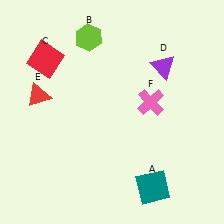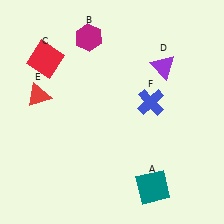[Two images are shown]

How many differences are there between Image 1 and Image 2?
There are 2 differences between the two images.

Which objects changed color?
B changed from lime to magenta. F changed from pink to blue.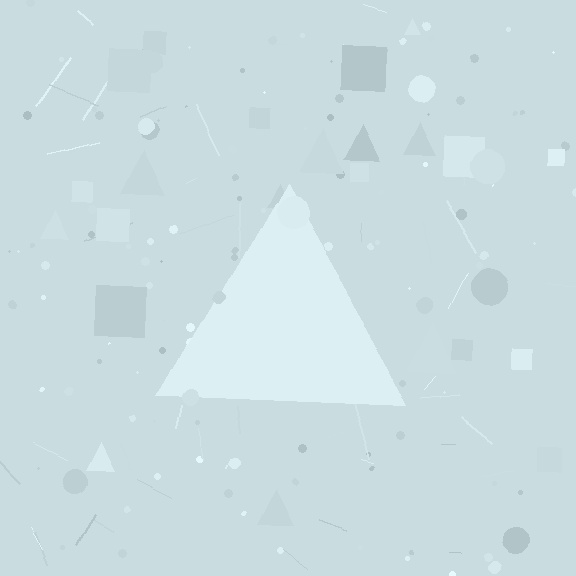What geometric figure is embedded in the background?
A triangle is embedded in the background.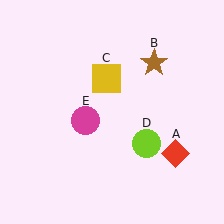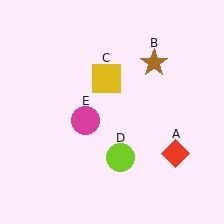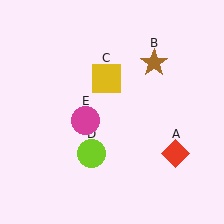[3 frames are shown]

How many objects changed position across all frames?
1 object changed position: lime circle (object D).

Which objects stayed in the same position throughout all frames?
Red diamond (object A) and brown star (object B) and yellow square (object C) and magenta circle (object E) remained stationary.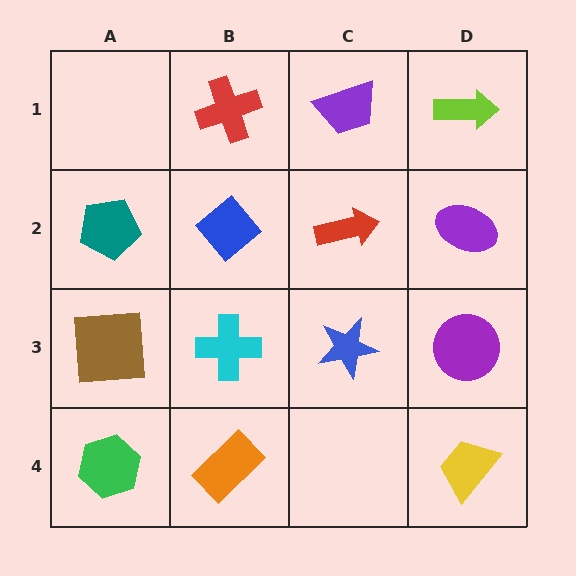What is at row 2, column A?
A teal pentagon.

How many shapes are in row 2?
4 shapes.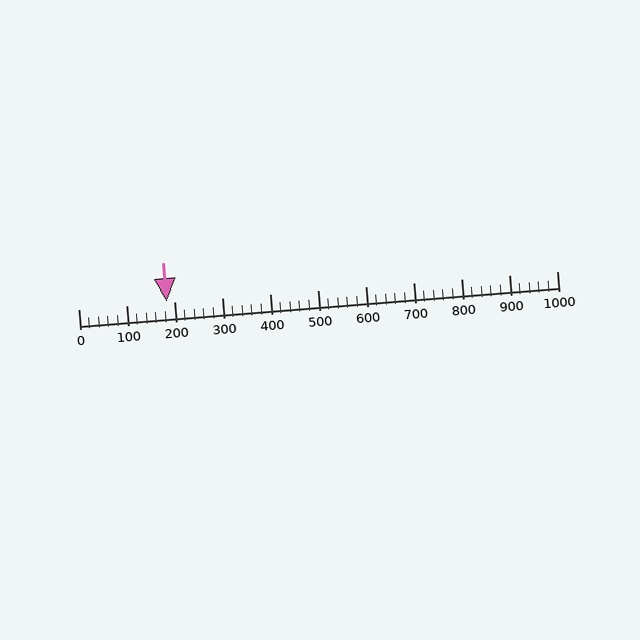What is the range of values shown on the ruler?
The ruler shows values from 0 to 1000.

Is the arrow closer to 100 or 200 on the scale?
The arrow is closer to 200.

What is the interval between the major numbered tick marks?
The major tick marks are spaced 100 units apart.